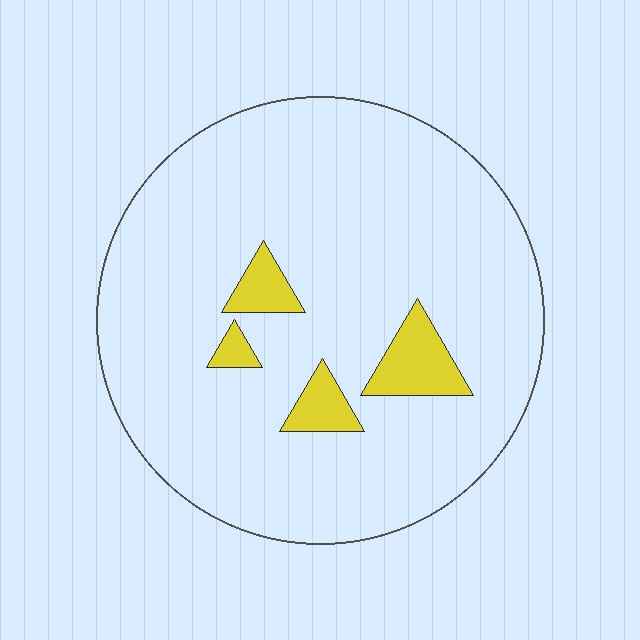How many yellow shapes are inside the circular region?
4.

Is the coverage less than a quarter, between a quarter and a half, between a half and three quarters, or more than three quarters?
Less than a quarter.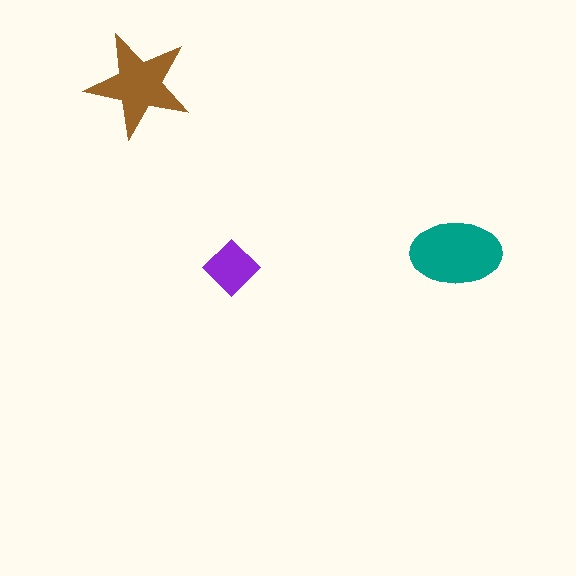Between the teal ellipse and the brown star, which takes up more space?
The teal ellipse.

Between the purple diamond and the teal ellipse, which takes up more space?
The teal ellipse.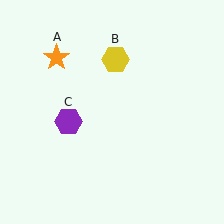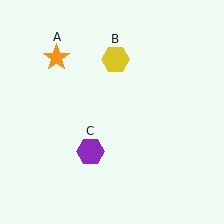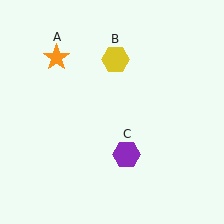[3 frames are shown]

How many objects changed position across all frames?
1 object changed position: purple hexagon (object C).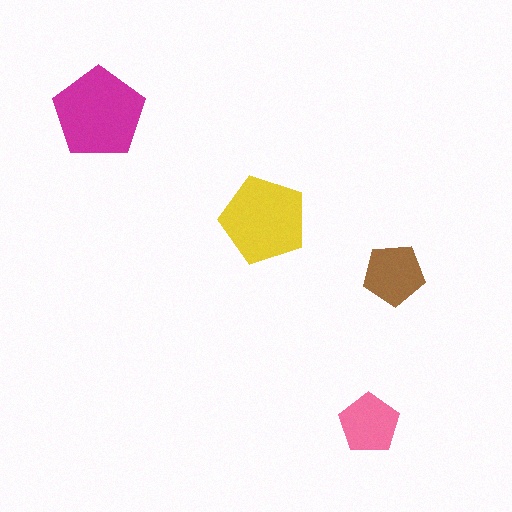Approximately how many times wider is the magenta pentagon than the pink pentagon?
About 1.5 times wider.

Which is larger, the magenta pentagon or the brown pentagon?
The magenta one.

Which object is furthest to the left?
The magenta pentagon is leftmost.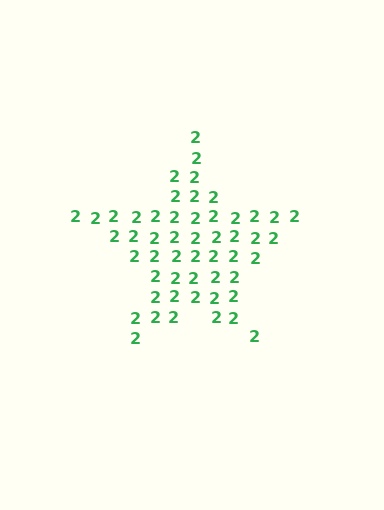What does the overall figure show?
The overall figure shows a star.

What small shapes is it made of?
It is made of small digit 2's.